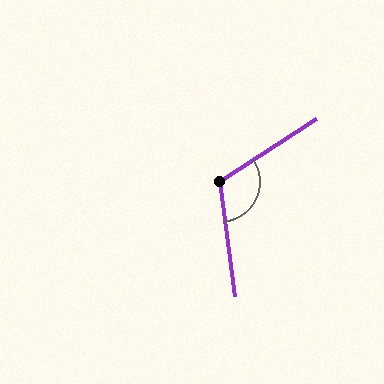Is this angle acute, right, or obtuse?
It is obtuse.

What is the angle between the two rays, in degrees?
Approximately 116 degrees.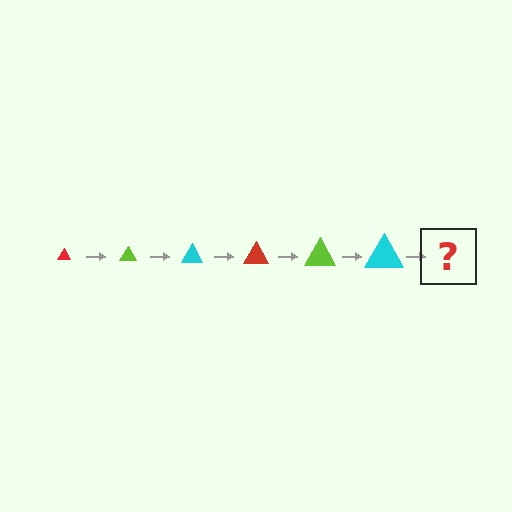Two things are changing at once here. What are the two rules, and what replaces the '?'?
The two rules are that the triangle grows larger each step and the color cycles through red, lime, and cyan. The '?' should be a red triangle, larger than the previous one.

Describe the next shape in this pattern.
It should be a red triangle, larger than the previous one.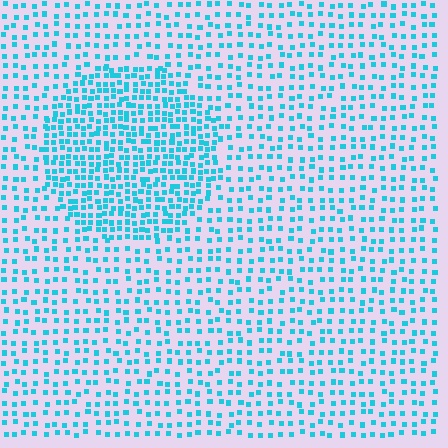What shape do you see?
I see a circle.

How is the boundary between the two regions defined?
The boundary is defined by a change in element density (approximately 2.0x ratio). All elements are the same color, size, and shape.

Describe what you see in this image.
The image contains small cyan elements arranged at two different densities. A circle-shaped region is visible where the elements are more densely packed than the surrounding area.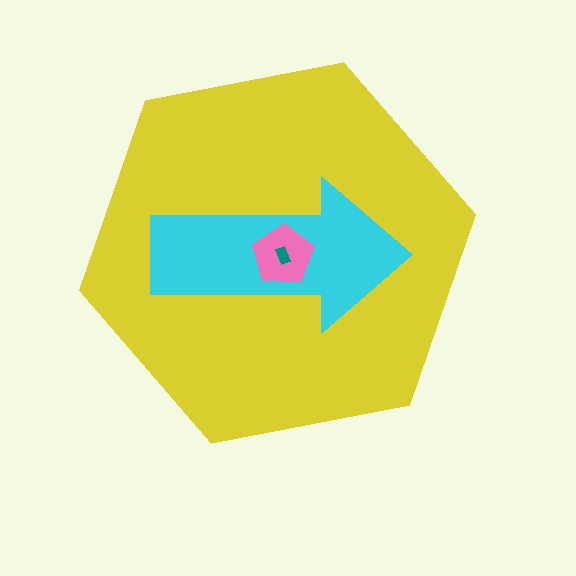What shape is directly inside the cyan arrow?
The pink pentagon.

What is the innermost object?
The teal rectangle.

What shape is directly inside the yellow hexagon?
The cyan arrow.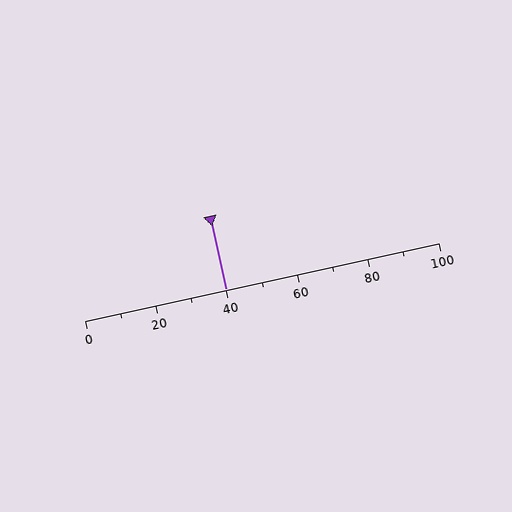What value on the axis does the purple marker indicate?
The marker indicates approximately 40.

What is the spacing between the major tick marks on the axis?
The major ticks are spaced 20 apart.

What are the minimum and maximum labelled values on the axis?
The axis runs from 0 to 100.